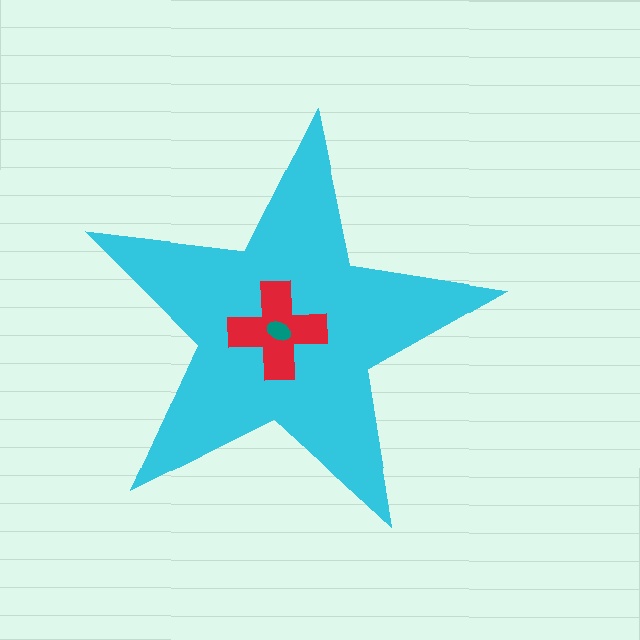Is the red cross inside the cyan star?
Yes.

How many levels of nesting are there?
3.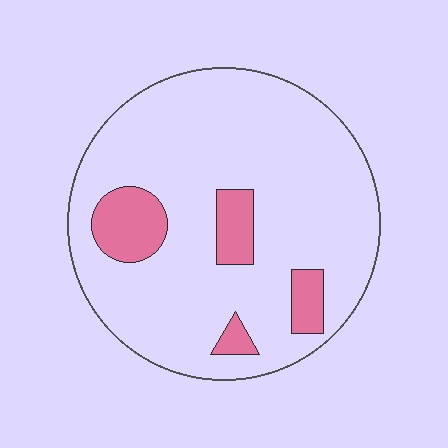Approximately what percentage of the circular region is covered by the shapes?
Approximately 15%.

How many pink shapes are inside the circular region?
4.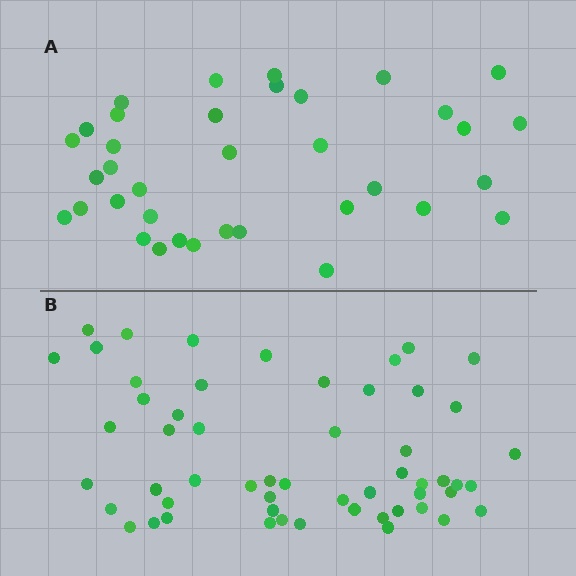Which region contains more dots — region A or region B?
Region B (the bottom region) has more dots.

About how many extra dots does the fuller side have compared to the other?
Region B has approximately 20 more dots than region A.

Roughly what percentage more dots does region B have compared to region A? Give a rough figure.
About 55% more.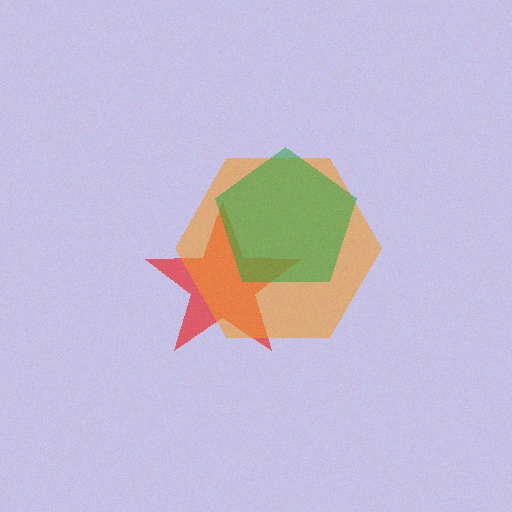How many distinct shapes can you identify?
There are 3 distinct shapes: a red star, an orange hexagon, a green pentagon.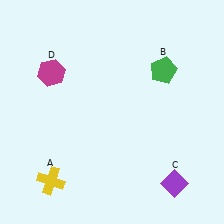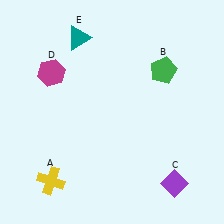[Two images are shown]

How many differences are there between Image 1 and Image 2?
There is 1 difference between the two images.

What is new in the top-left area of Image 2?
A teal triangle (E) was added in the top-left area of Image 2.